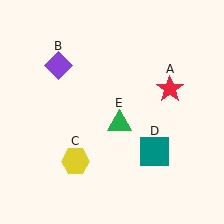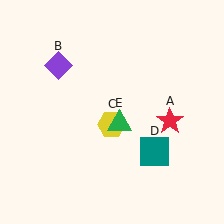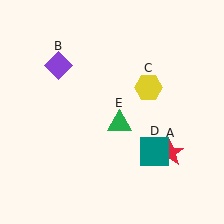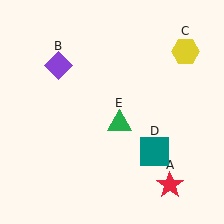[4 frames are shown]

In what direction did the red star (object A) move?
The red star (object A) moved down.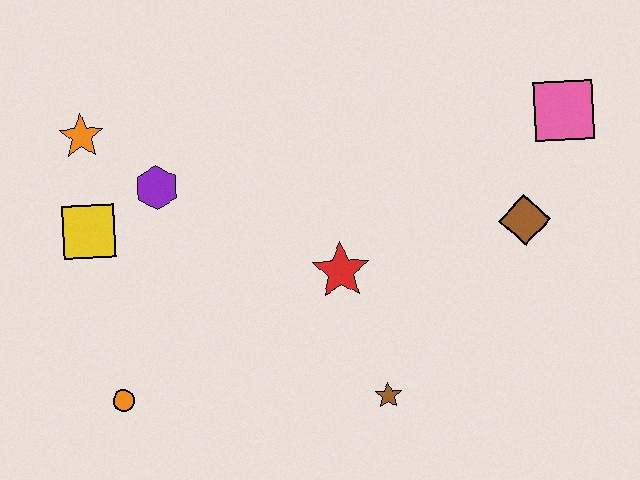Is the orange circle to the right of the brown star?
No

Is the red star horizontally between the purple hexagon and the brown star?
Yes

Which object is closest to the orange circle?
The yellow square is closest to the orange circle.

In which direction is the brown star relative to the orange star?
The brown star is to the right of the orange star.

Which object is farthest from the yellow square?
The pink square is farthest from the yellow square.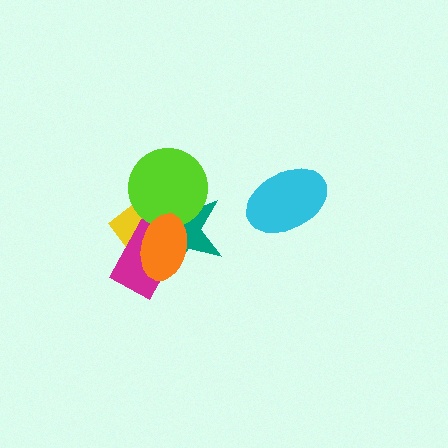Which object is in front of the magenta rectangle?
The orange ellipse is in front of the magenta rectangle.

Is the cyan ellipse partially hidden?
No, no other shape covers it.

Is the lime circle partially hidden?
Yes, it is partially covered by another shape.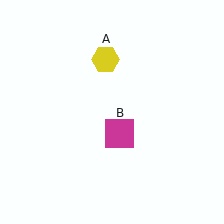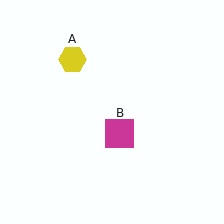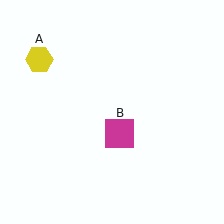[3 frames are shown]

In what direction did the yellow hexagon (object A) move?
The yellow hexagon (object A) moved left.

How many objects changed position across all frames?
1 object changed position: yellow hexagon (object A).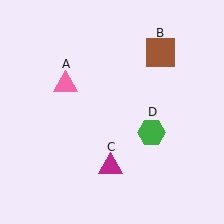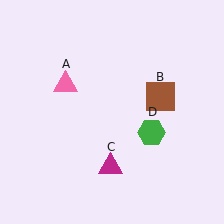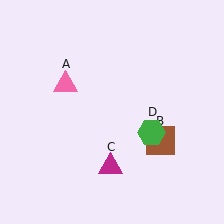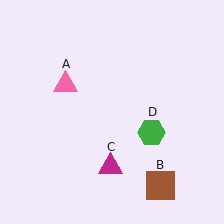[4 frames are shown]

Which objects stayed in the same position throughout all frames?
Pink triangle (object A) and magenta triangle (object C) and green hexagon (object D) remained stationary.